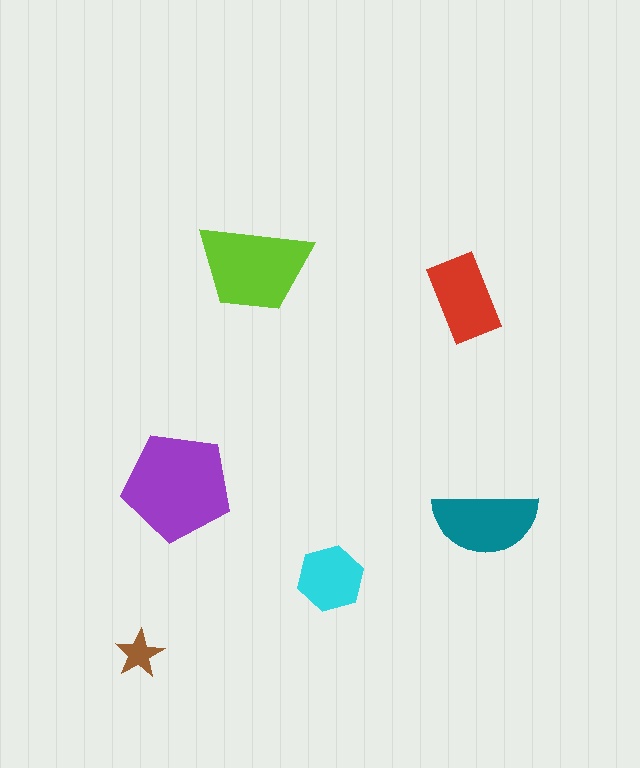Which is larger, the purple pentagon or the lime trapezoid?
The purple pentagon.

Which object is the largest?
The purple pentagon.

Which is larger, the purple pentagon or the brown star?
The purple pentagon.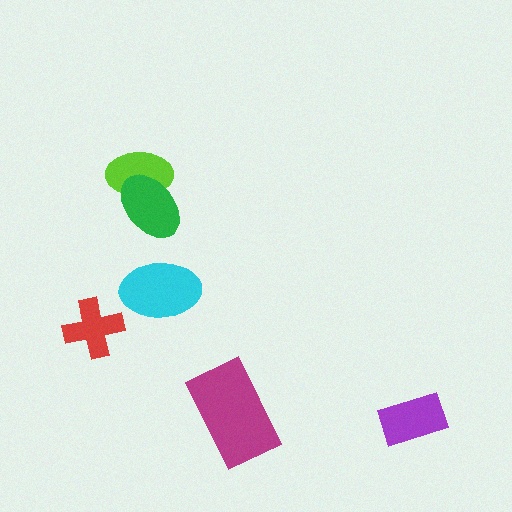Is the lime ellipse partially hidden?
Yes, it is partially covered by another shape.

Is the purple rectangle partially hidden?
No, no other shape covers it.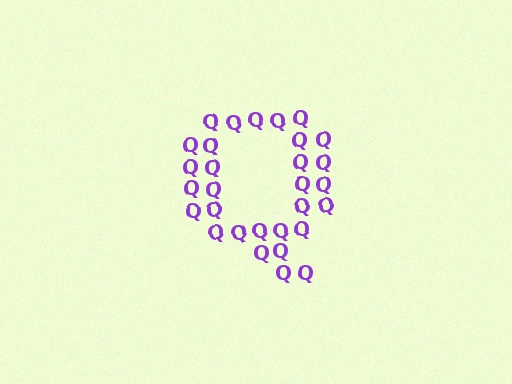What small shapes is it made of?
It is made of small letter Q's.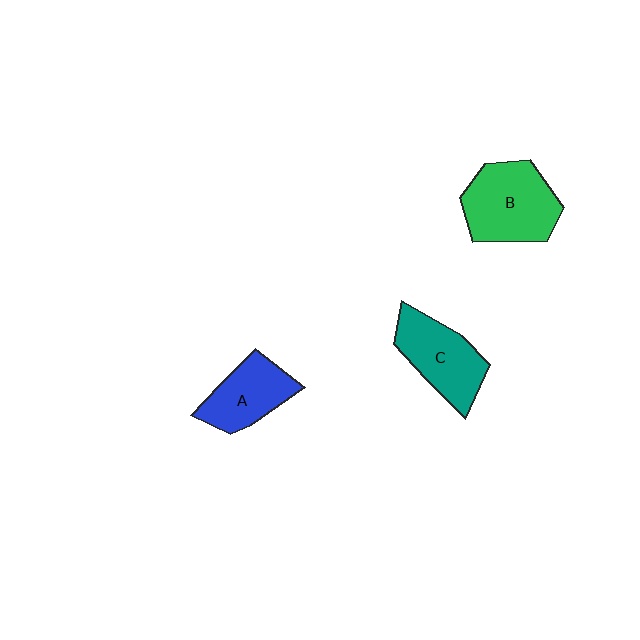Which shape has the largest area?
Shape B (green).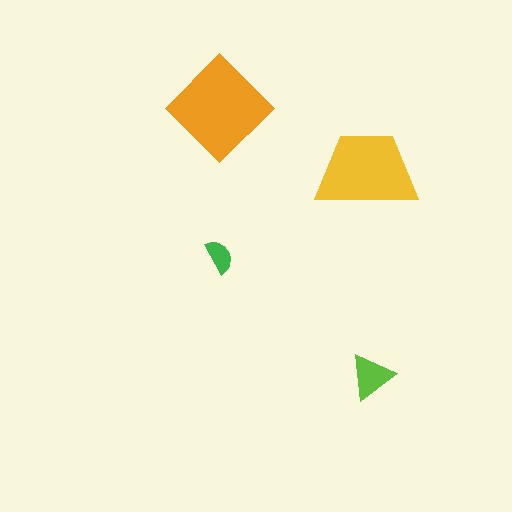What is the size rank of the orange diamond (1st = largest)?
1st.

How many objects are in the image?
There are 4 objects in the image.